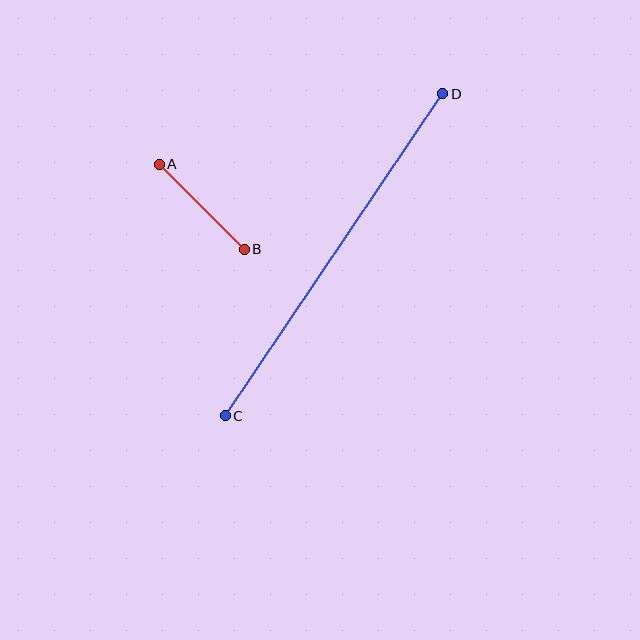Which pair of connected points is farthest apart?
Points C and D are farthest apart.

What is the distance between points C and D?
The distance is approximately 389 pixels.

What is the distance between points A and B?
The distance is approximately 120 pixels.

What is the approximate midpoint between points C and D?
The midpoint is at approximately (334, 255) pixels.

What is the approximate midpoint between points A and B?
The midpoint is at approximately (202, 207) pixels.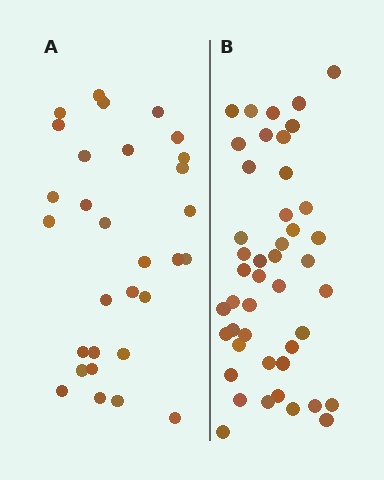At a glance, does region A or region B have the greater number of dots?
Region B (the right region) has more dots.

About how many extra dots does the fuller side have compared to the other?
Region B has approximately 15 more dots than region A.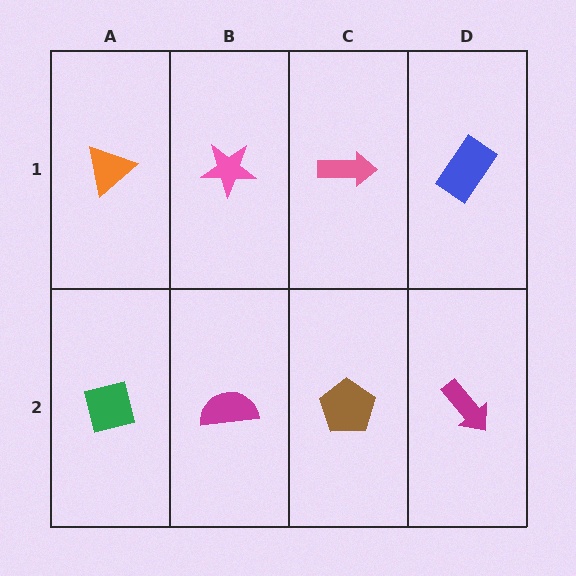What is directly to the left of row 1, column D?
A pink arrow.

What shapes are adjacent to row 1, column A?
A green square (row 2, column A), a pink star (row 1, column B).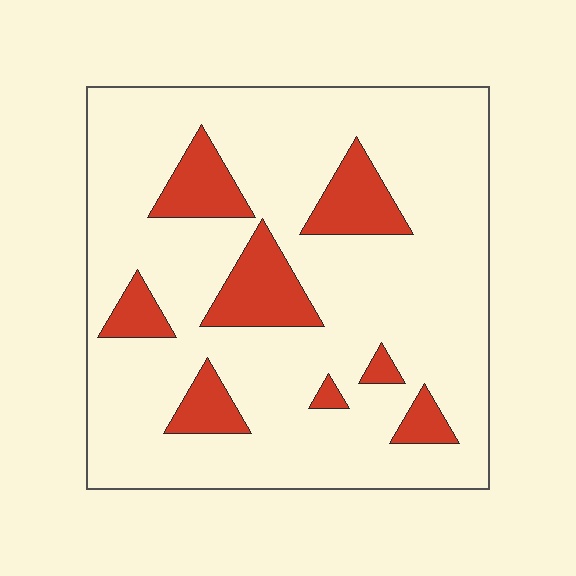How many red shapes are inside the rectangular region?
8.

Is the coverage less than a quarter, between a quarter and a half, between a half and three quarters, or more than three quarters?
Less than a quarter.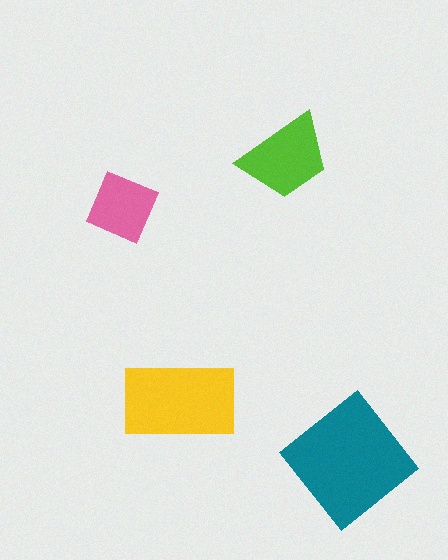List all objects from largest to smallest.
The teal diamond, the yellow rectangle, the lime trapezoid, the pink diamond.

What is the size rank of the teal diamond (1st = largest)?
1st.